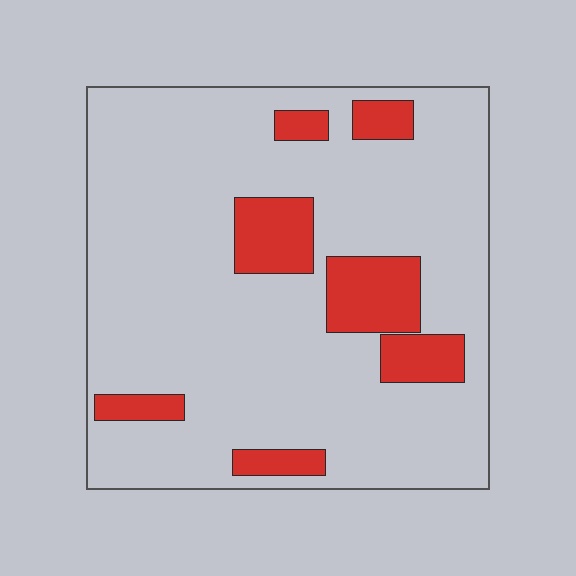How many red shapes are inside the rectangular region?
7.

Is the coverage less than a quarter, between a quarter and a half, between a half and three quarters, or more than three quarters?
Less than a quarter.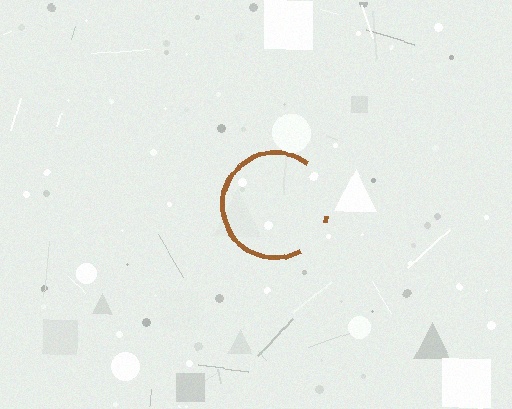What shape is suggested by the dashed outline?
The dashed outline suggests a circle.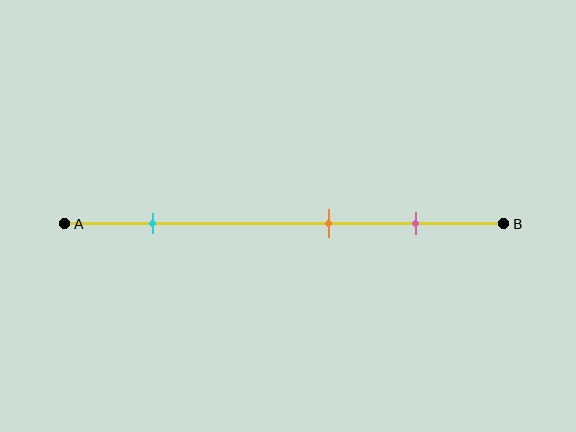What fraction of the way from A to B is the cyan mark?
The cyan mark is approximately 20% (0.2) of the way from A to B.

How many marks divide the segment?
There are 3 marks dividing the segment.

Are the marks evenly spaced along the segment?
No, the marks are not evenly spaced.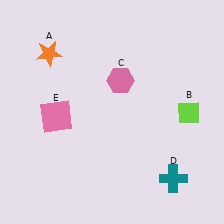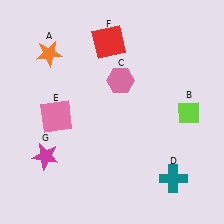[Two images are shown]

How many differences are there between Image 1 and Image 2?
There are 2 differences between the two images.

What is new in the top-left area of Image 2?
A red square (F) was added in the top-left area of Image 2.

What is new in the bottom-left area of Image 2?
A magenta star (G) was added in the bottom-left area of Image 2.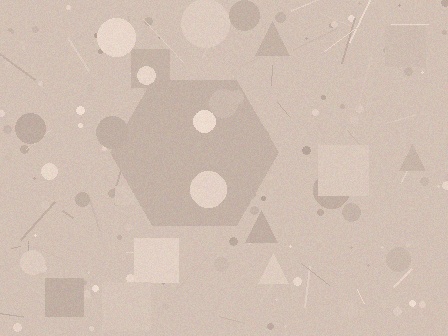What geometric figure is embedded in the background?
A hexagon is embedded in the background.